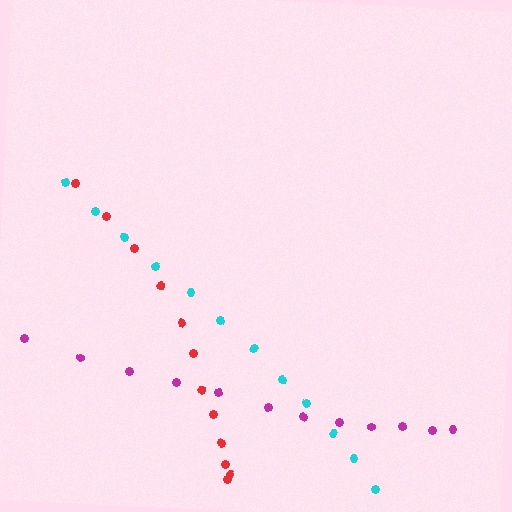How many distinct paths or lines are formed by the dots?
There are 3 distinct paths.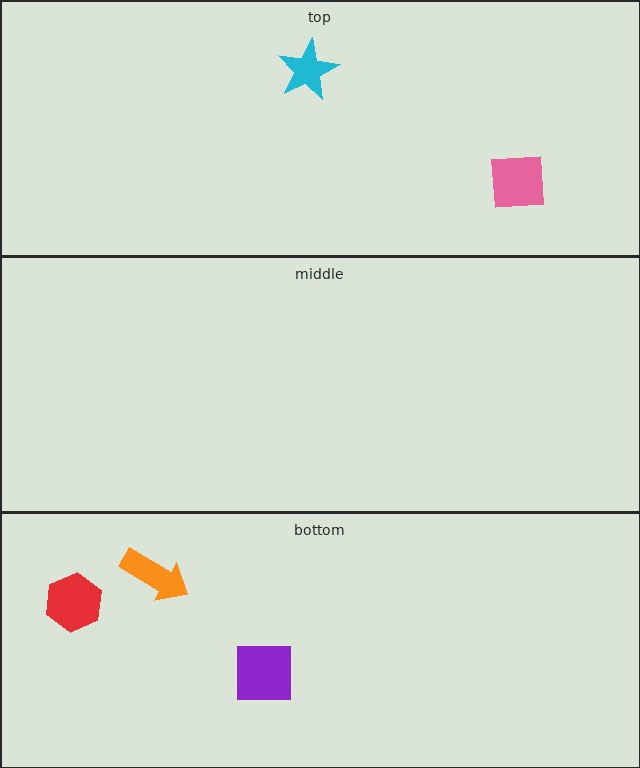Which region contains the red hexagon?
The bottom region.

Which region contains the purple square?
The bottom region.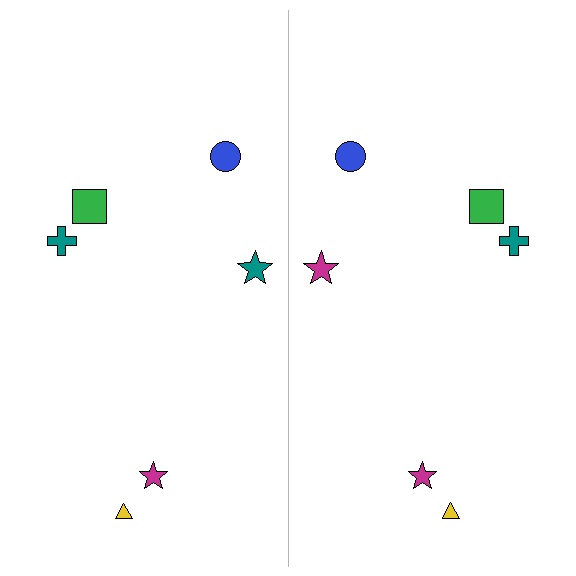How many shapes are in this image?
There are 12 shapes in this image.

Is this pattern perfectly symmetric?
No, the pattern is not perfectly symmetric. The magenta star on the right side breaks the symmetry — its mirror counterpart is teal.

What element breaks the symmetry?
The magenta star on the right side breaks the symmetry — its mirror counterpart is teal.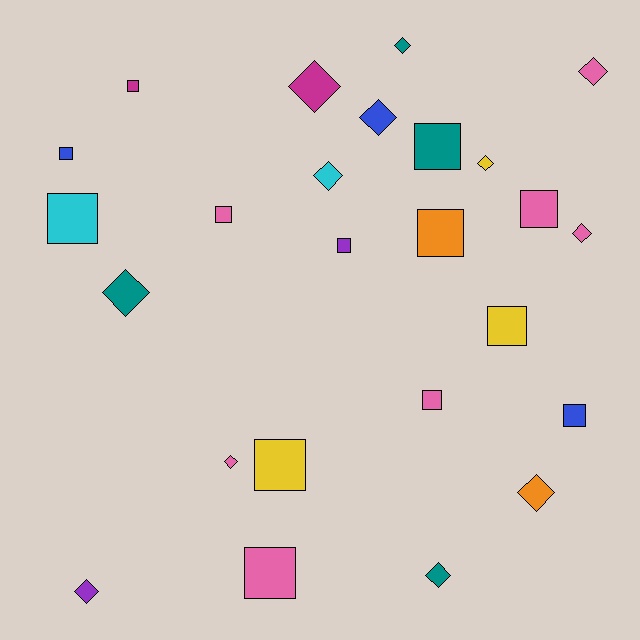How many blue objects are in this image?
There are 3 blue objects.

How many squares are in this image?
There are 13 squares.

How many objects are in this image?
There are 25 objects.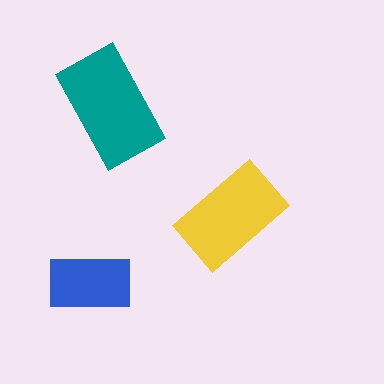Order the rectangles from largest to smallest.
the teal one, the yellow one, the blue one.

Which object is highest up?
The teal rectangle is topmost.